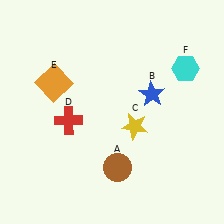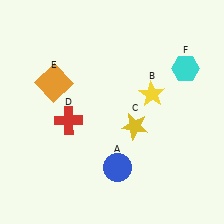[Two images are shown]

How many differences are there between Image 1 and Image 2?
There are 2 differences between the two images.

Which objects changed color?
A changed from brown to blue. B changed from blue to yellow.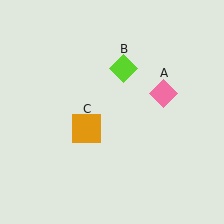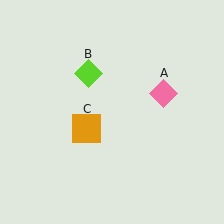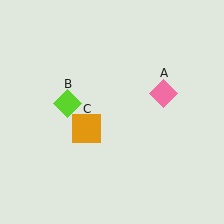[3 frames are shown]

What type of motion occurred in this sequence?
The lime diamond (object B) rotated counterclockwise around the center of the scene.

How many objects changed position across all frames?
1 object changed position: lime diamond (object B).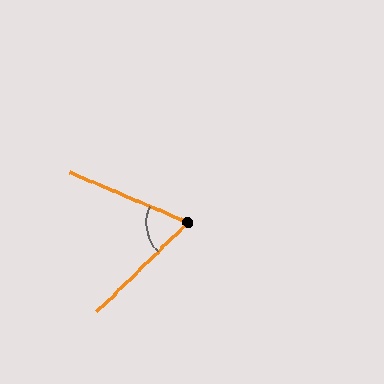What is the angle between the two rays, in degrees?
Approximately 67 degrees.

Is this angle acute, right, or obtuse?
It is acute.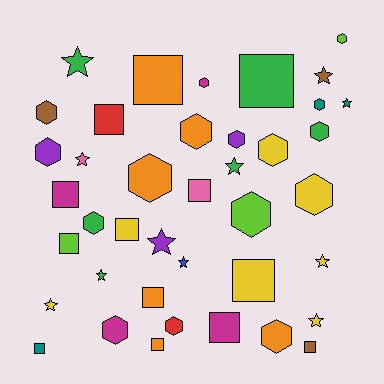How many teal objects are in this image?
There are 3 teal objects.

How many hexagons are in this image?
There are 16 hexagons.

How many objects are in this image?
There are 40 objects.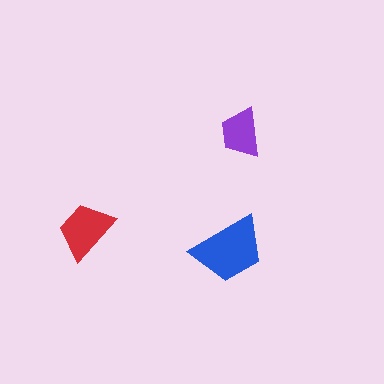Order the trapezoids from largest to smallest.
the blue one, the red one, the purple one.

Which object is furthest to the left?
The red trapezoid is leftmost.